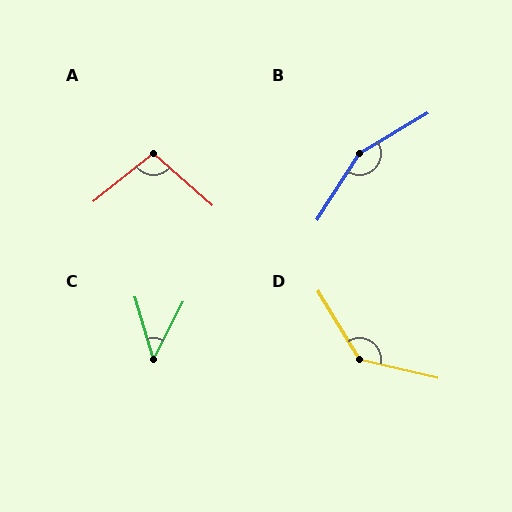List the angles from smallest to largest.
C (44°), A (100°), D (134°), B (153°).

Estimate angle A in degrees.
Approximately 100 degrees.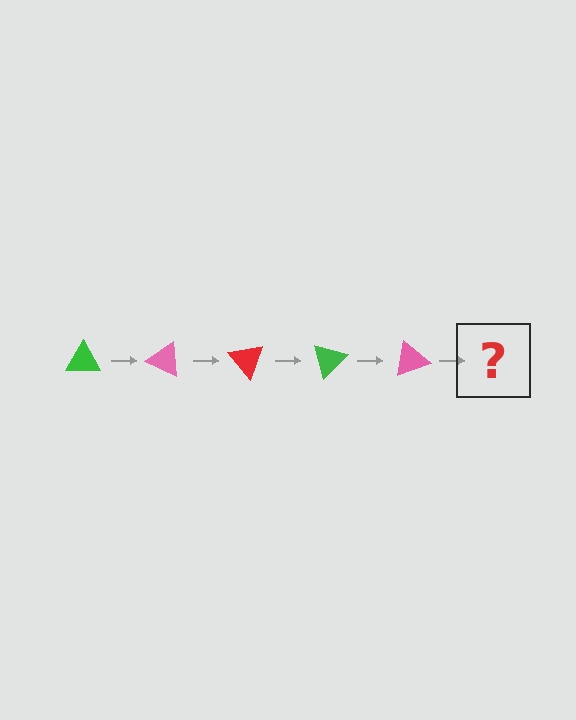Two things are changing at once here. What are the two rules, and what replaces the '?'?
The two rules are that it rotates 25 degrees each step and the color cycles through green, pink, and red. The '?' should be a red triangle, rotated 125 degrees from the start.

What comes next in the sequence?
The next element should be a red triangle, rotated 125 degrees from the start.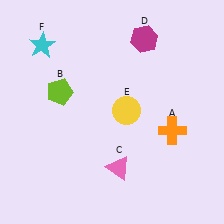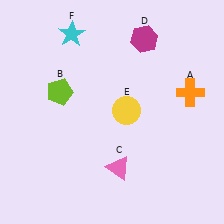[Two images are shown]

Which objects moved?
The objects that moved are: the orange cross (A), the cyan star (F).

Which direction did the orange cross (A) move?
The orange cross (A) moved up.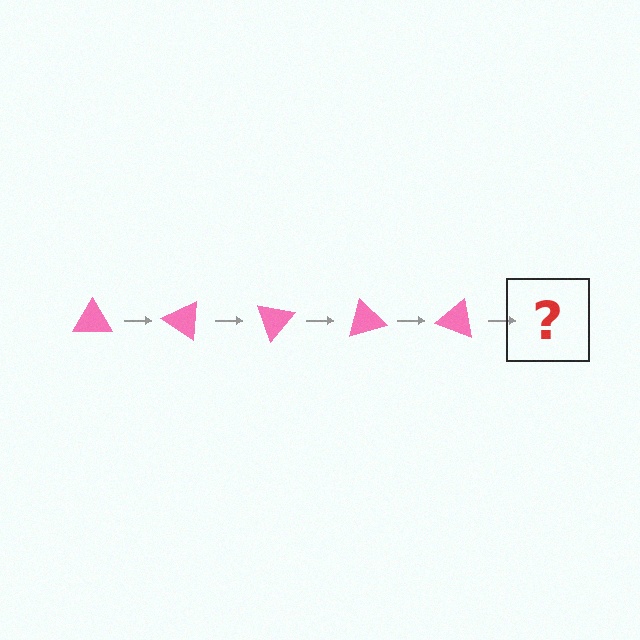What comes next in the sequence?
The next element should be a pink triangle rotated 175 degrees.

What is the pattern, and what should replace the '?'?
The pattern is that the triangle rotates 35 degrees each step. The '?' should be a pink triangle rotated 175 degrees.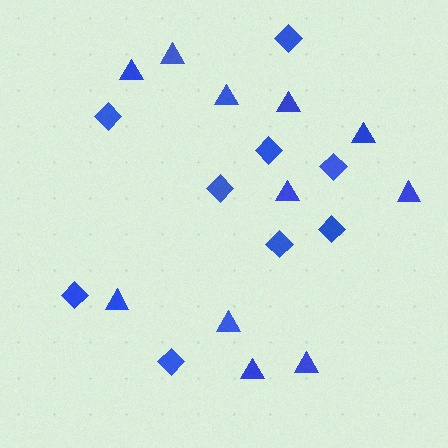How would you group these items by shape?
There are 2 groups: one group of triangles (11) and one group of diamonds (9).